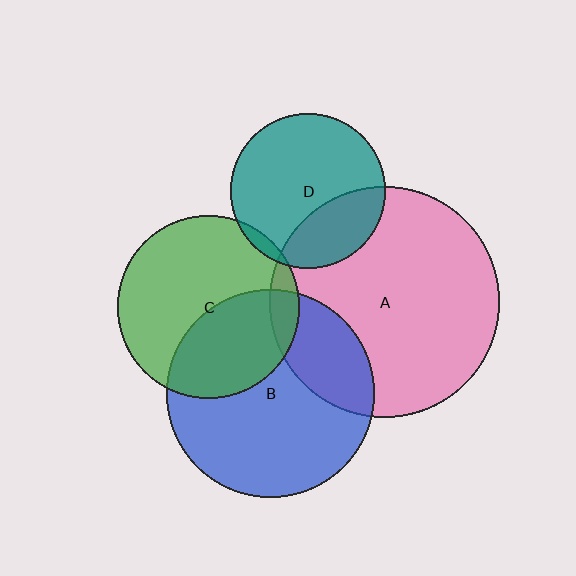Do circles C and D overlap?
Yes.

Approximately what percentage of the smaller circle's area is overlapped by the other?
Approximately 5%.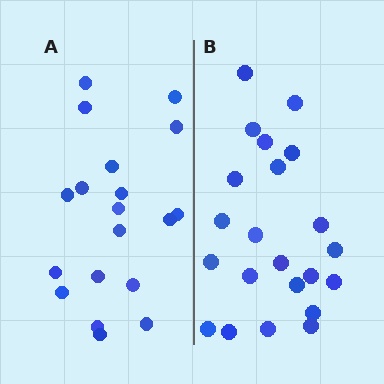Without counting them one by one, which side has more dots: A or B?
Region B (the right region) has more dots.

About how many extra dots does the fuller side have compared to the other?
Region B has just a few more — roughly 2 or 3 more dots than region A.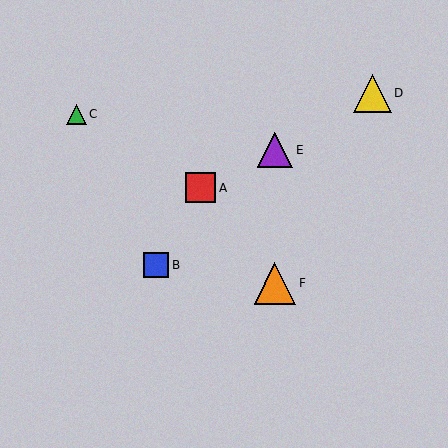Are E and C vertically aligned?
No, E is at x≈275 and C is at x≈76.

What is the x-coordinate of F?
Object F is at x≈275.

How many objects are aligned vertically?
2 objects (E, F) are aligned vertically.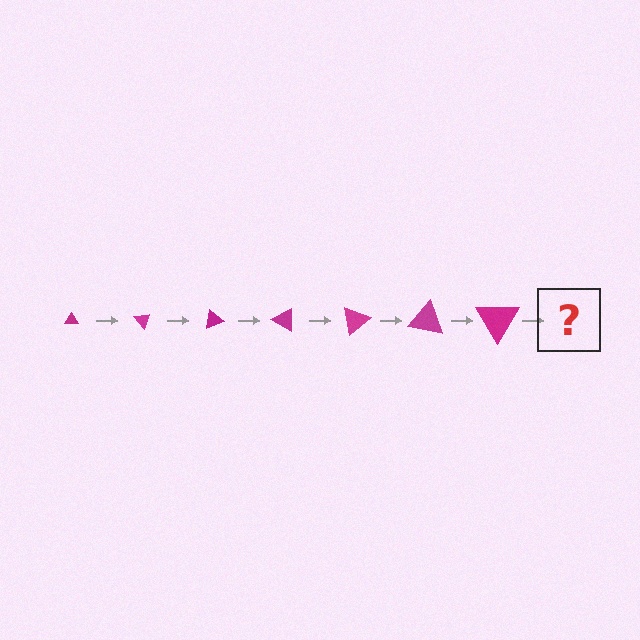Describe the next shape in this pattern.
It should be a triangle, larger than the previous one and rotated 350 degrees from the start.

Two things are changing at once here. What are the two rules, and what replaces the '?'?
The two rules are that the triangle grows larger each step and it rotates 50 degrees each step. The '?' should be a triangle, larger than the previous one and rotated 350 degrees from the start.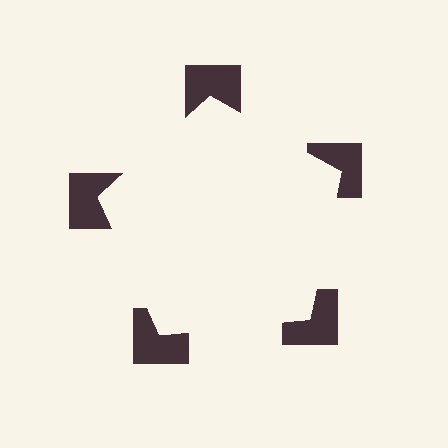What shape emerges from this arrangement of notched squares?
An illusory pentagon — its edges are inferred from the aligned wedge cuts in the notched squares, not physically drawn.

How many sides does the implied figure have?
5 sides.